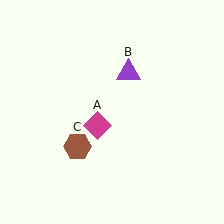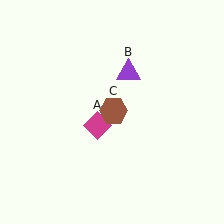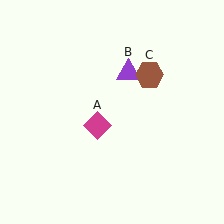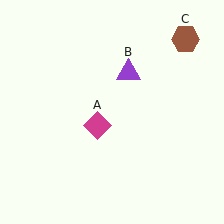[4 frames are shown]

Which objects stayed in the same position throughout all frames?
Magenta diamond (object A) and purple triangle (object B) remained stationary.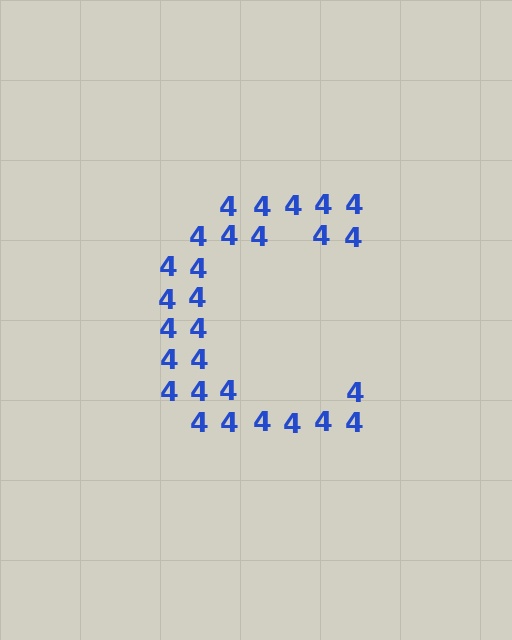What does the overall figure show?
The overall figure shows the letter C.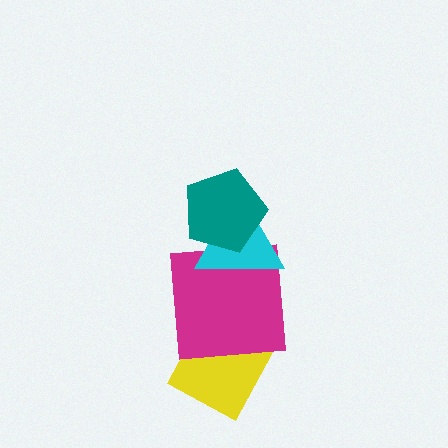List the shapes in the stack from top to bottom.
From top to bottom: the teal pentagon, the cyan triangle, the magenta square, the yellow diamond.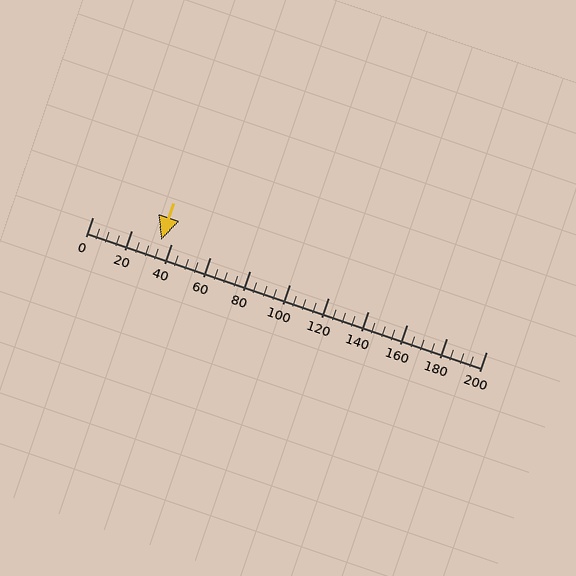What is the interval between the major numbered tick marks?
The major tick marks are spaced 20 units apart.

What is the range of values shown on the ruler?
The ruler shows values from 0 to 200.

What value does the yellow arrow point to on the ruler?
The yellow arrow points to approximately 35.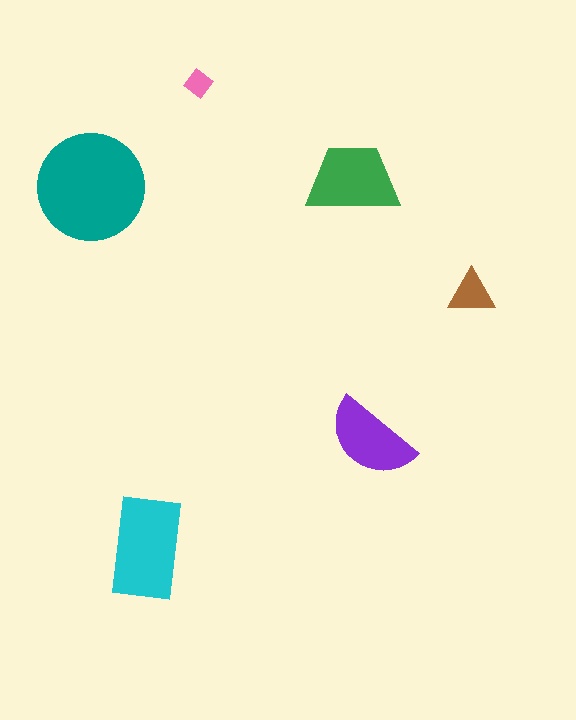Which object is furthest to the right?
The brown triangle is rightmost.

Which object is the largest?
The teal circle.